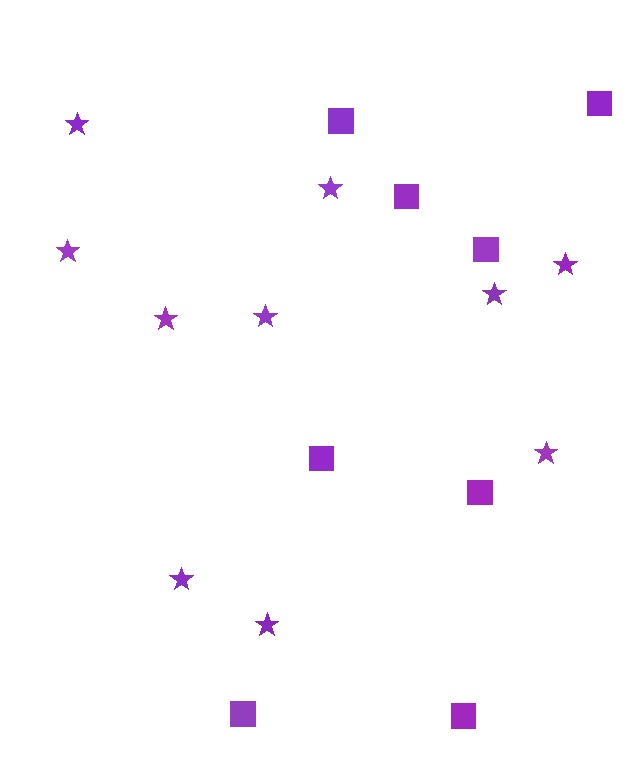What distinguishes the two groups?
There are 2 groups: one group of stars (10) and one group of squares (8).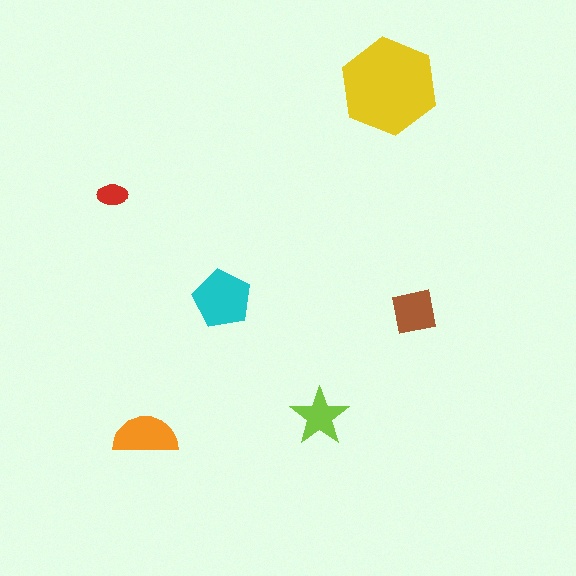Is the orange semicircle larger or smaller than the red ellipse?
Larger.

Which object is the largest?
The yellow hexagon.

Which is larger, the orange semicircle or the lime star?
The orange semicircle.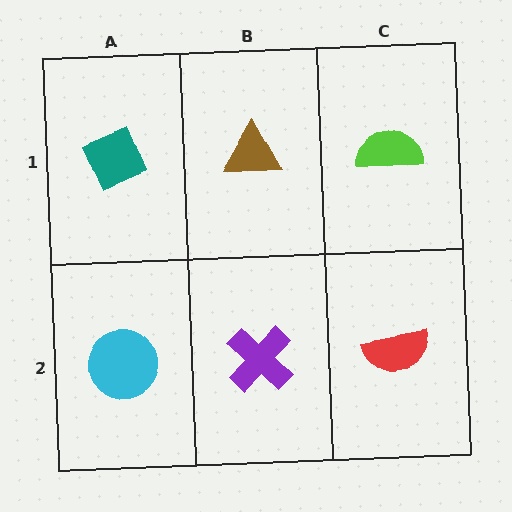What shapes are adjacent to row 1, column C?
A red semicircle (row 2, column C), a brown triangle (row 1, column B).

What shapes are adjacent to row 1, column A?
A cyan circle (row 2, column A), a brown triangle (row 1, column B).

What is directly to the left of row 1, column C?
A brown triangle.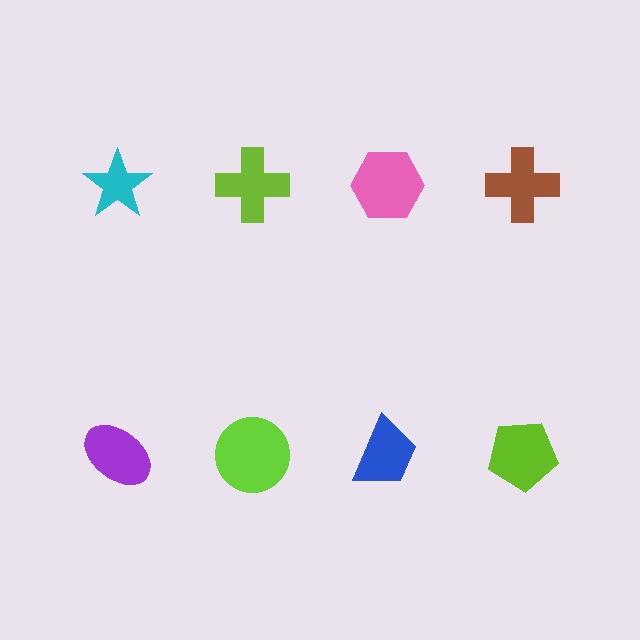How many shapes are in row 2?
4 shapes.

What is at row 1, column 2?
A lime cross.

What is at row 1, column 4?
A brown cross.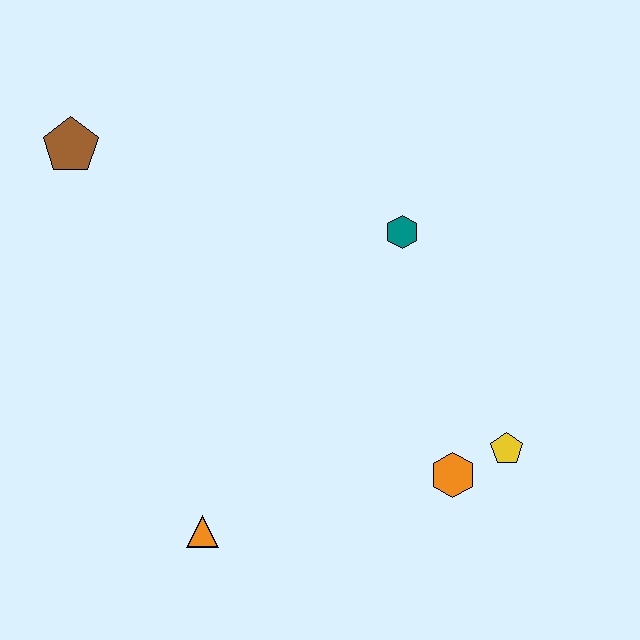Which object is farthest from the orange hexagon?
The brown pentagon is farthest from the orange hexagon.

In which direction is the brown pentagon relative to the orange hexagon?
The brown pentagon is to the left of the orange hexagon.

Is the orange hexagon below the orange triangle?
No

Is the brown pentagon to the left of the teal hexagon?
Yes